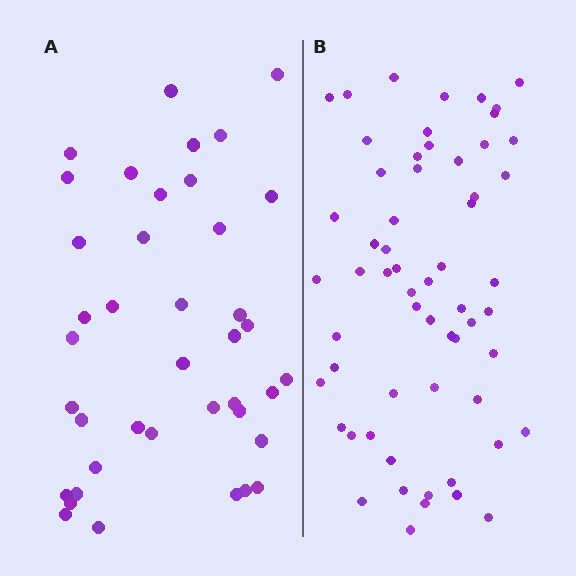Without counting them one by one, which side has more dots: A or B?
Region B (the right region) has more dots.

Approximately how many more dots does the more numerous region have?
Region B has approximately 20 more dots than region A.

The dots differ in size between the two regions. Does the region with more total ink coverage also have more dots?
No. Region A has more total ink coverage because its dots are larger, but region B actually contains more individual dots. Total area can be misleading — the number of items is what matters here.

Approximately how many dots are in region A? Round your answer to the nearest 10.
About 40 dots.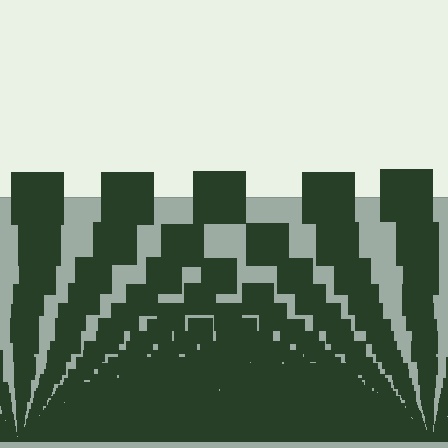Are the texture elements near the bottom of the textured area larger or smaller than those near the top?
Smaller. The gradient is inverted — elements near the bottom are smaller and denser.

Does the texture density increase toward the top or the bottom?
Density increases toward the bottom.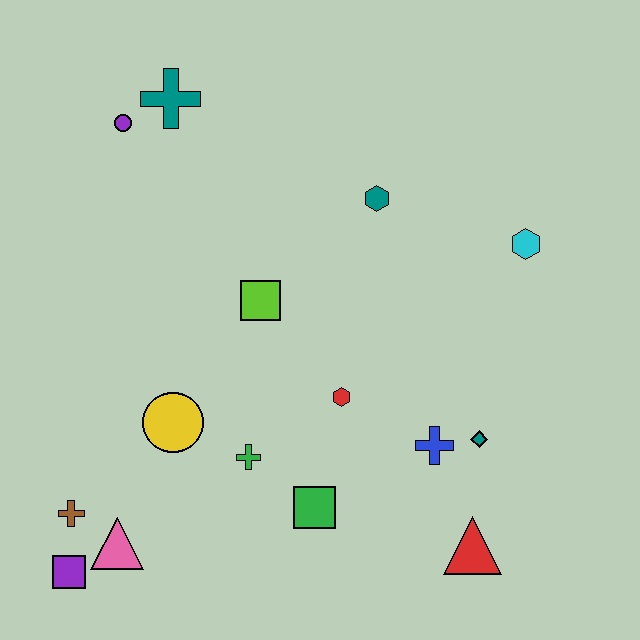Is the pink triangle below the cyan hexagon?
Yes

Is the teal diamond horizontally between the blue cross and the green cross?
No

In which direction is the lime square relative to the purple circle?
The lime square is below the purple circle.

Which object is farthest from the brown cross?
The cyan hexagon is farthest from the brown cross.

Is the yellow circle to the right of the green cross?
No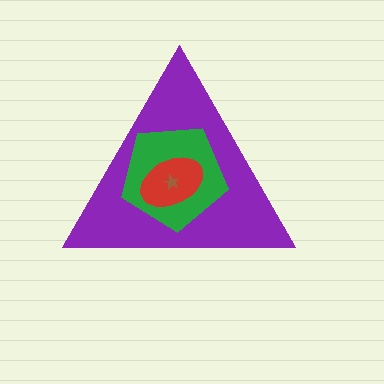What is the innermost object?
The brown star.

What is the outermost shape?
The purple triangle.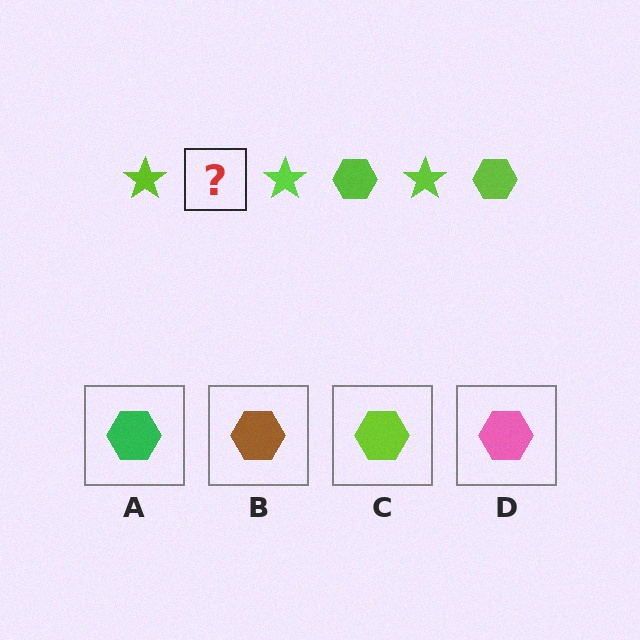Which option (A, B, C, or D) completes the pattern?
C.